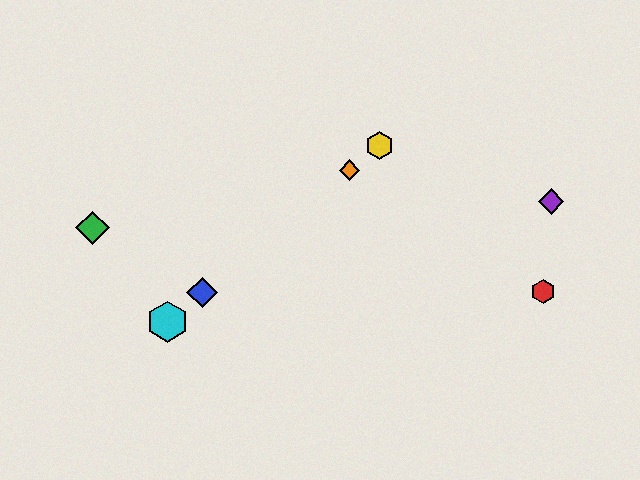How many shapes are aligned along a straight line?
4 shapes (the blue diamond, the yellow hexagon, the orange diamond, the cyan hexagon) are aligned along a straight line.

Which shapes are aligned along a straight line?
The blue diamond, the yellow hexagon, the orange diamond, the cyan hexagon are aligned along a straight line.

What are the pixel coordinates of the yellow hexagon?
The yellow hexagon is at (379, 145).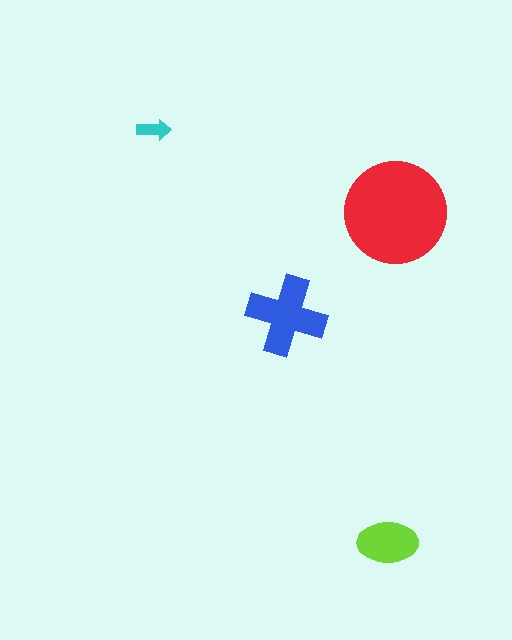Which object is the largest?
The red circle.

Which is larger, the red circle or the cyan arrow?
The red circle.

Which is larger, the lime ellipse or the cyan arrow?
The lime ellipse.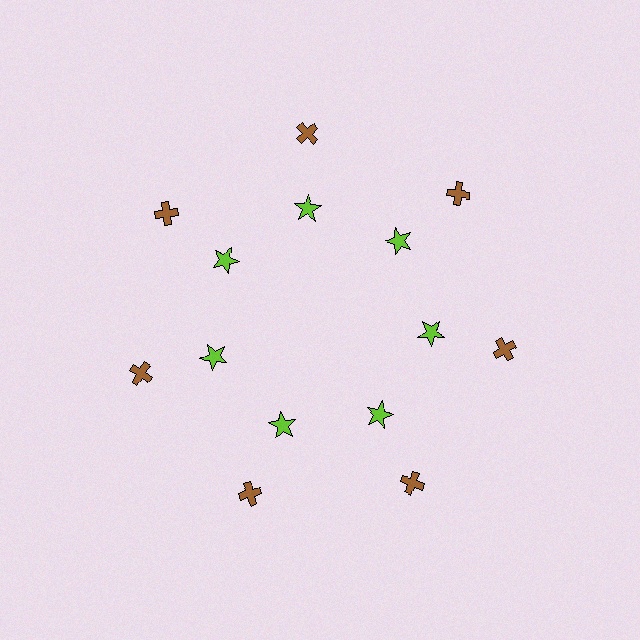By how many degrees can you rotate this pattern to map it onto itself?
The pattern maps onto itself every 51 degrees of rotation.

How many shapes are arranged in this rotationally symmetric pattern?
There are 14 shapes, arranged in 7 groups of 2.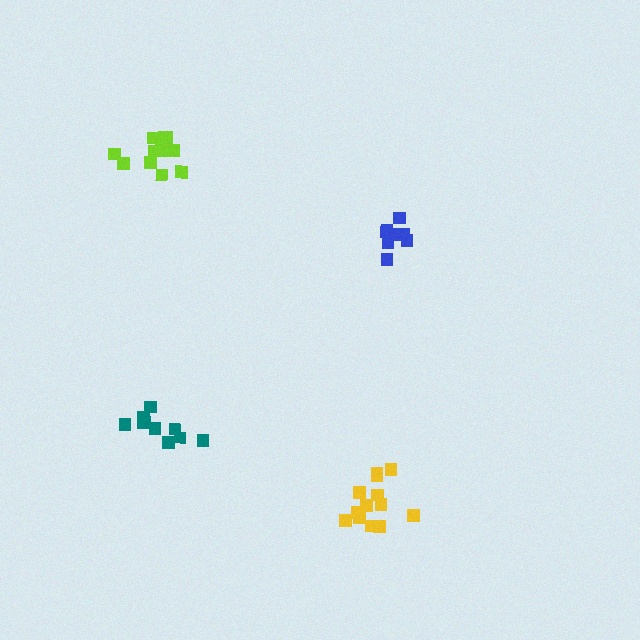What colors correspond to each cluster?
The clusters are colored: lime, yellow, blue, teal.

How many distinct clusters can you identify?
There are 4 distinct clusters.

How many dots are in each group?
Group 1: 11 dots, Group 2: 13 dots, Group 3: 8 dots, Group 4: 10 dots (42 total).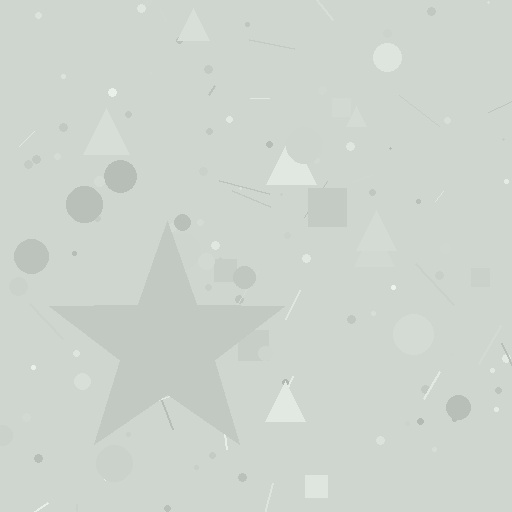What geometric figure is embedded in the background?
A star is embedded in the background.